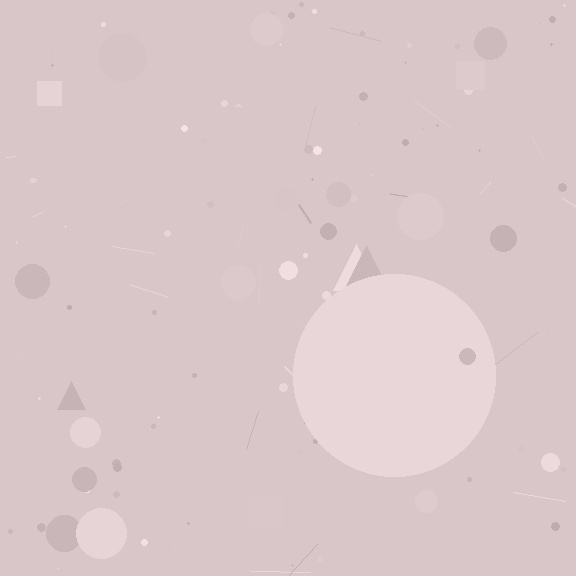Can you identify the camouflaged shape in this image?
The camouflaged shape is a circle.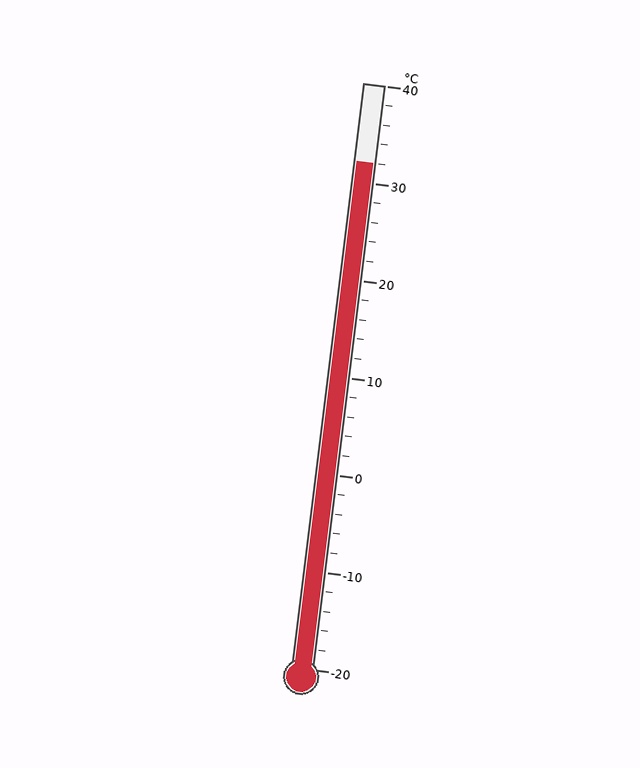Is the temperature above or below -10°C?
The temperature is above -10°C.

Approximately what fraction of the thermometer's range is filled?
The thermometer is filled to approximately 85% of its range.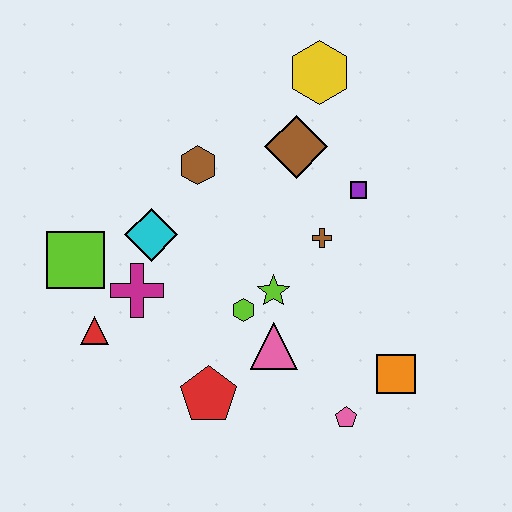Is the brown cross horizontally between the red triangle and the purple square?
Yes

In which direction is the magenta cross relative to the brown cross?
The magenta cross is to the left of the brown cross.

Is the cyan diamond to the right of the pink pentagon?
No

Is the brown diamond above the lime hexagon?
Yes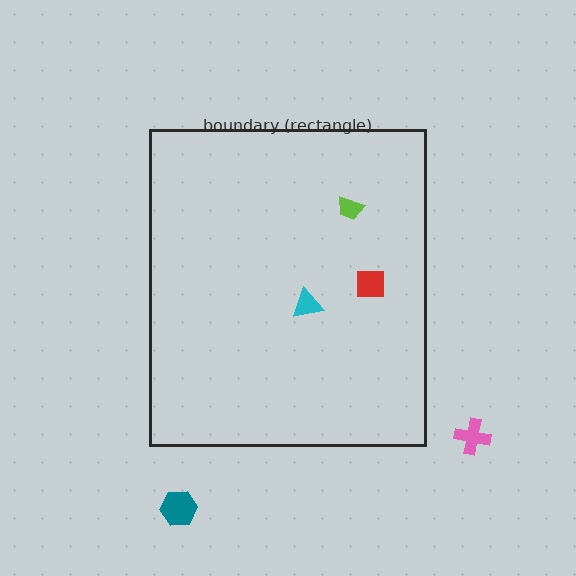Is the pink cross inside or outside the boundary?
Outside.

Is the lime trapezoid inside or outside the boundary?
Inside.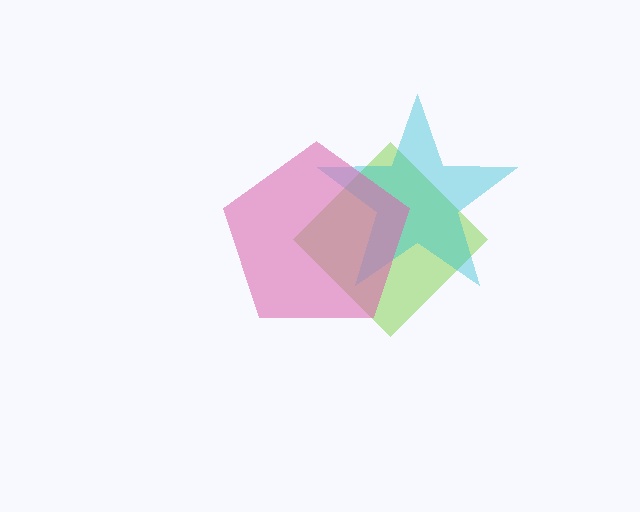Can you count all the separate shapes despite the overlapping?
Yes, there are 3 separate shapes.